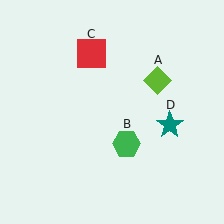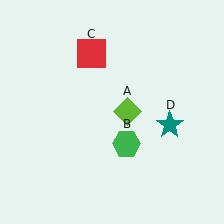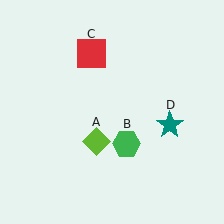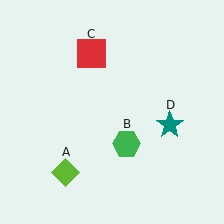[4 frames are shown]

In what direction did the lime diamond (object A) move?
The lime diamond (object A) moved down and to the left.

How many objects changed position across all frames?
1 object changed position: lime diamond (object A).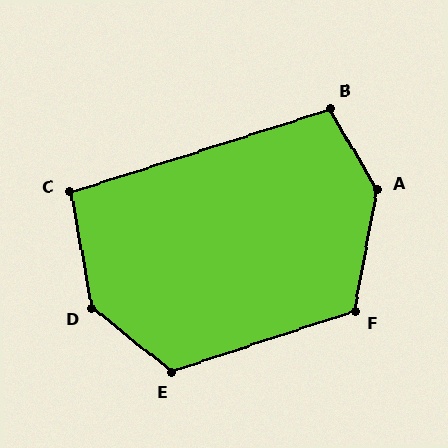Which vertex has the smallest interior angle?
C, at approximately 98 degrees.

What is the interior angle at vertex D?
Approximately 139 degrees (obtuse).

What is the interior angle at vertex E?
Approximately 123 degrees (obtuse).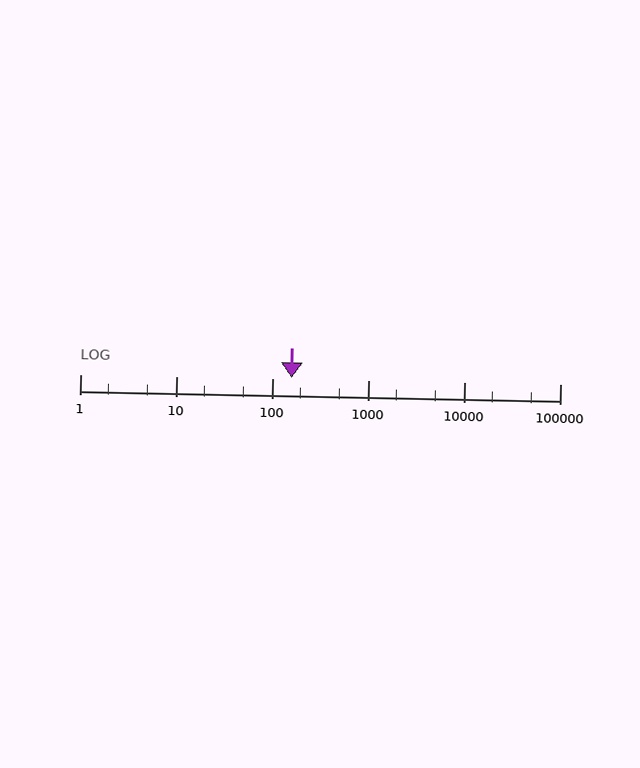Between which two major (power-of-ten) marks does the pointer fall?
The pointer is between 100 and 1000.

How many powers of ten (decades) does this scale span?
The scale spans 5 decades, from 1 to 100000.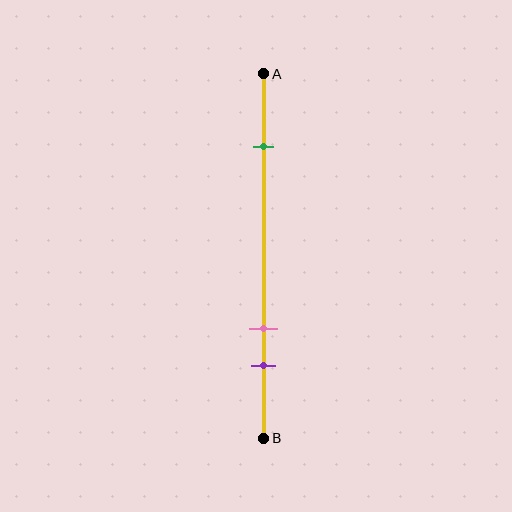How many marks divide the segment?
There are 3 marks dividing the segment.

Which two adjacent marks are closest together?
The pink and purple marks are the closest adjacent pair.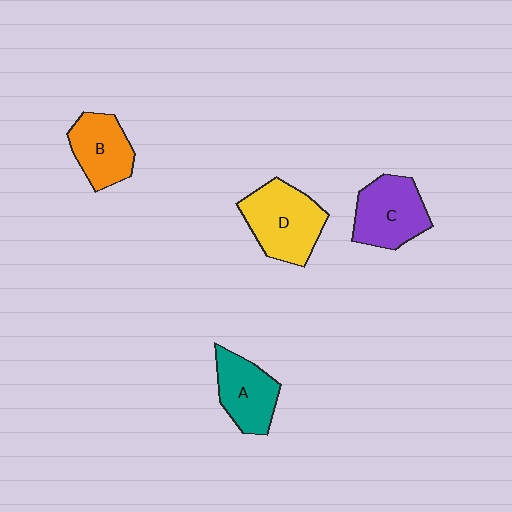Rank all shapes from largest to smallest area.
From largest to smallest: D (yellow), C (purple), A (teal), B (orange).